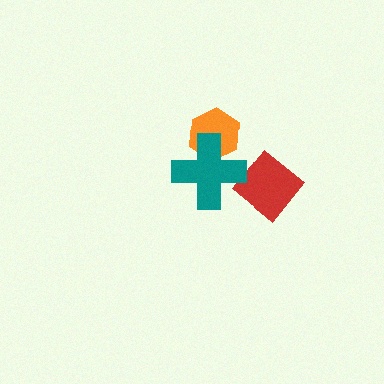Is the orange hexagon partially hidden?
Yes, it is partially covered by another shape.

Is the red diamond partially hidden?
No, no other shape covers it.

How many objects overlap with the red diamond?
0 objects overlap with the red diamond.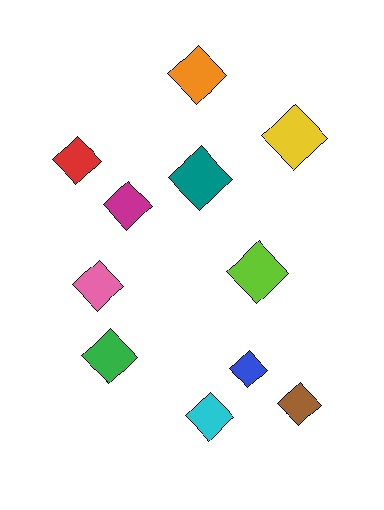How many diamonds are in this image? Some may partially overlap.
There are 11 diamonds.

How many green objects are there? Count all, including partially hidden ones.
There is 1 green object.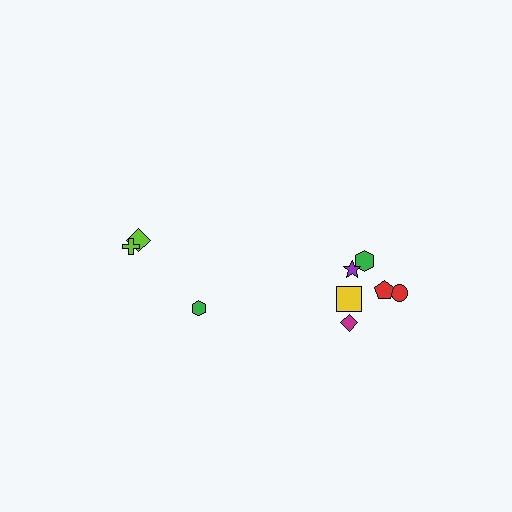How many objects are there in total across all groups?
There are 9 objects.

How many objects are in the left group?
There are 3 objects.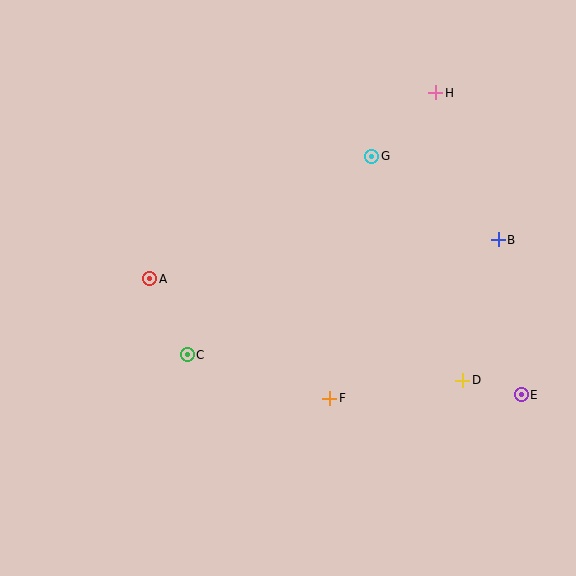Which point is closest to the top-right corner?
Point H is closest to the top-right corner.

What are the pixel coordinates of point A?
Point A is at (150, 279).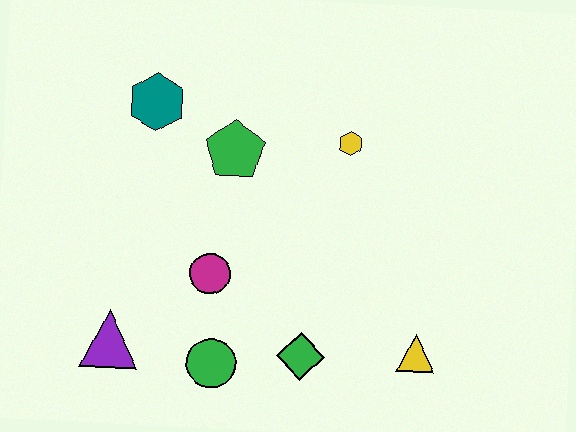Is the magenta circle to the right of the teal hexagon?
Yes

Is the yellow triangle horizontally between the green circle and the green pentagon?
No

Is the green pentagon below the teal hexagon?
Yes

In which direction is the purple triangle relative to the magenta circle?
The purple triangle is to the left of the magenta circle.